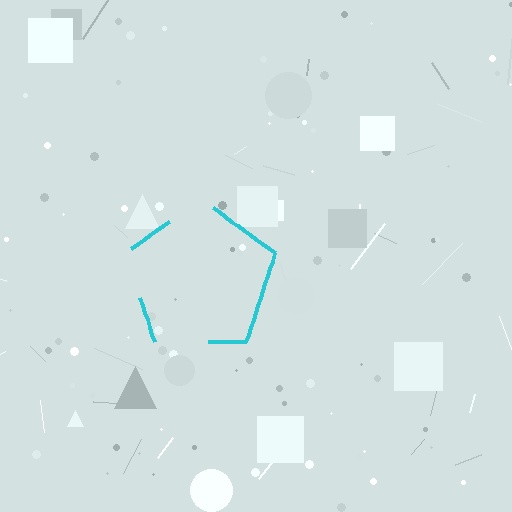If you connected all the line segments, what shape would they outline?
They would outline a pentagon.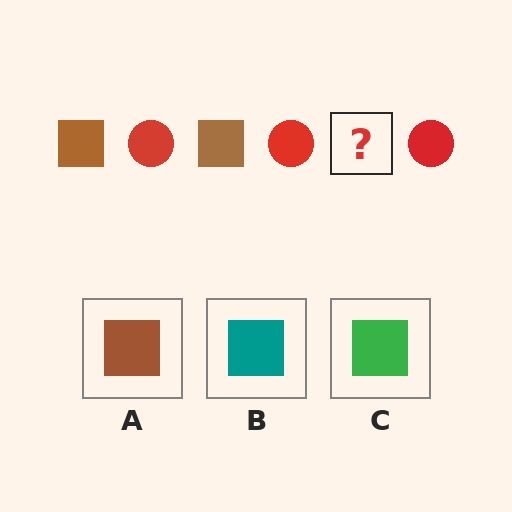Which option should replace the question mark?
Option A.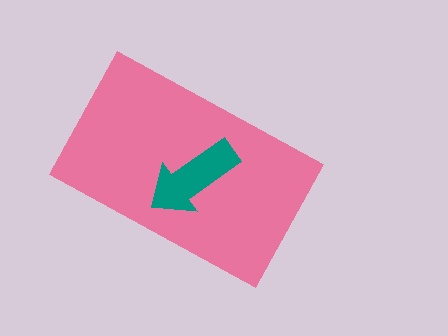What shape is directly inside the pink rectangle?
The teal arrow.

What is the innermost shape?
The teal arrow.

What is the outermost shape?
The pink rectangle.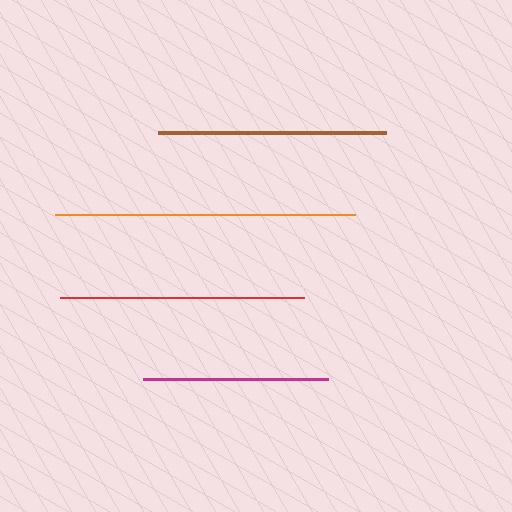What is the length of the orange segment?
The orange segment is approximately 300 pixels long.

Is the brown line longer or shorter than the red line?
The red line is longer than the brown line.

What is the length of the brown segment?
The brown segment is approximately 228 pixels long.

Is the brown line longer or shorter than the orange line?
The orange line is longer than the brown line.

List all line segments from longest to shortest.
From longest to shortest: orange, red, brown, magenta.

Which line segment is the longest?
The orange line is the longest at approximately 300 pixels.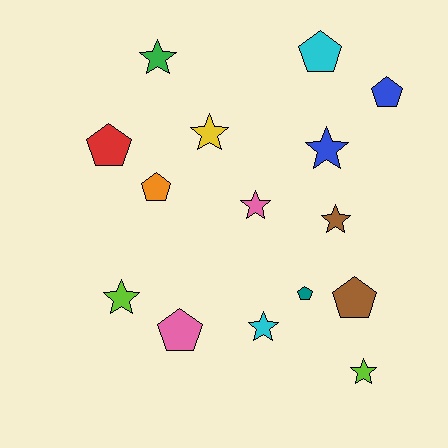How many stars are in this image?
There are 8 stars.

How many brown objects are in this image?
There are 2 brown objects.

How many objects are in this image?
There are 15 objects.